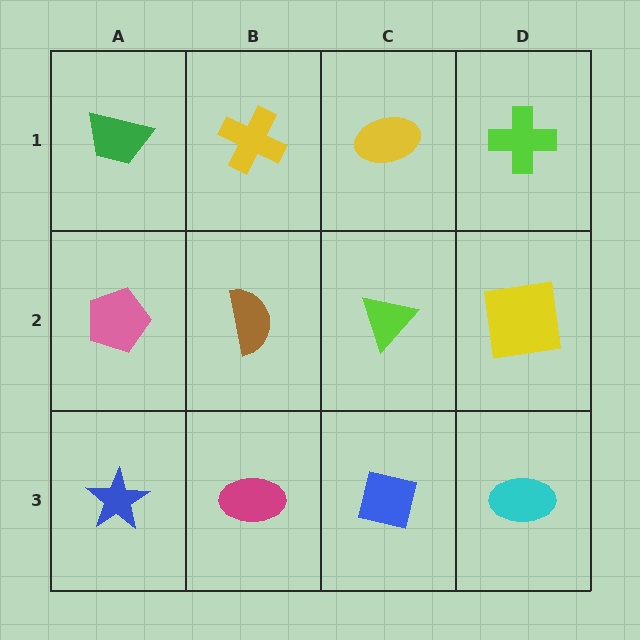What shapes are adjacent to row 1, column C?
A lime triangle (row 2, column C), a yellow cross (row 1, column B), a lime cross (row 1, column D).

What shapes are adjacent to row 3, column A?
A pink pentagon (row 2, column A), a magenta ellipse (row 3, column B).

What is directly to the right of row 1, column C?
A lime cross.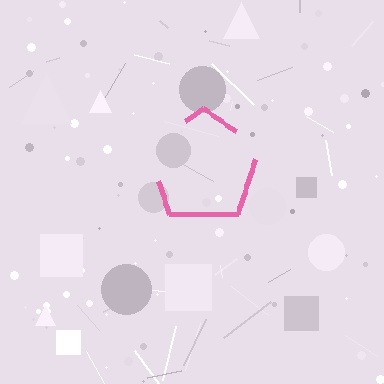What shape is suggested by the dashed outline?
The dashed outline suggests a pentagon.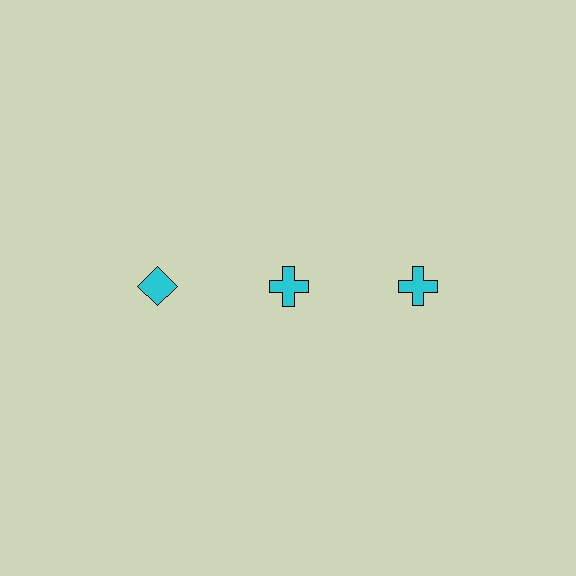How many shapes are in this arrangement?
There are 3 shapes arranged in a grid pattern.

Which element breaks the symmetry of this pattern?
The cyan diamond in the top row, leftmost column breaks the symmetry. All other shapes are cyan crosses.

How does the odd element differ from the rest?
It has a different shape: diamond instead of cross.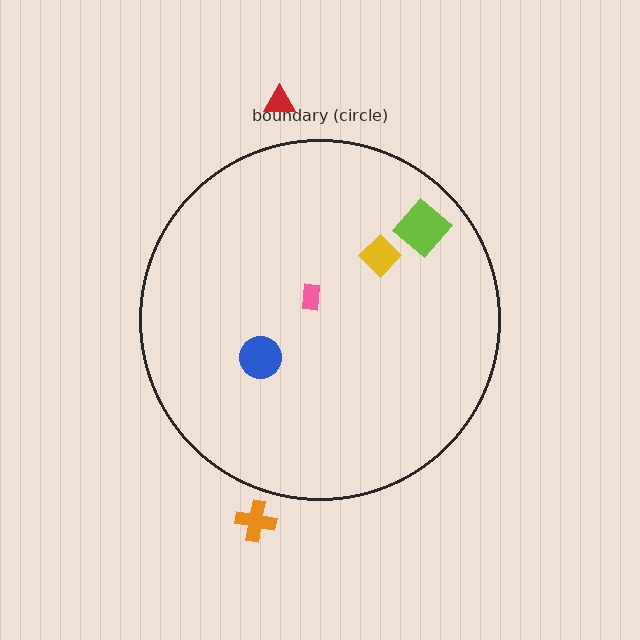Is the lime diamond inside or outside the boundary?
Inside.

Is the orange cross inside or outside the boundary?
Outside.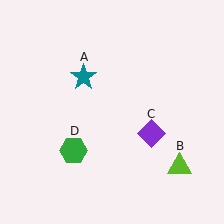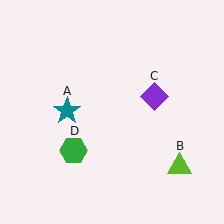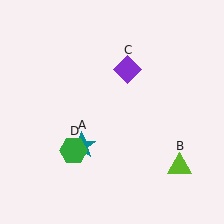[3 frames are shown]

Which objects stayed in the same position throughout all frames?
Lime triangle (object B) and green hexagon (object D) remained stationary.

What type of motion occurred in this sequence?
The teal star (object A), purple diamond (object C) rotated counterclockwise around the center of the scene.